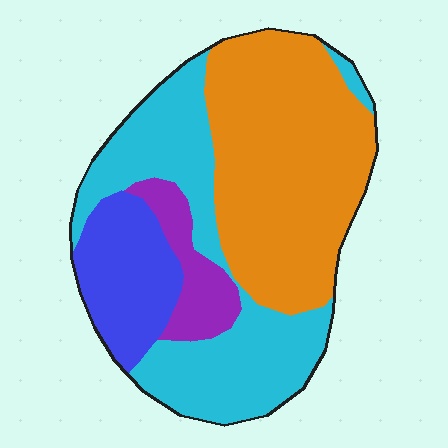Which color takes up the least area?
Purple, at roughly 10%.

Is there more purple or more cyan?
Cyan.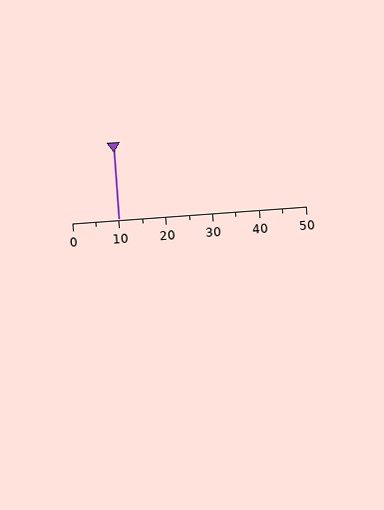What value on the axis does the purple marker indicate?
The marker indicates approximately 10.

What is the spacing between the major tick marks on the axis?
The major ticks are spaced 10 apart.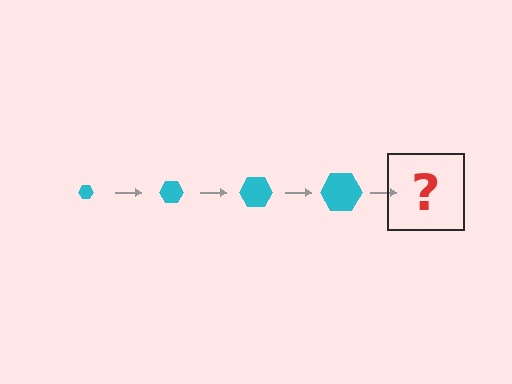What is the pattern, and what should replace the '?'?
The pattern is that the hexagon gets progressively larger each step. The '?' should be a cyan hexagon, larger than the previous one.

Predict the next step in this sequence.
The next step is a cyan hexagon, larger than the previous one.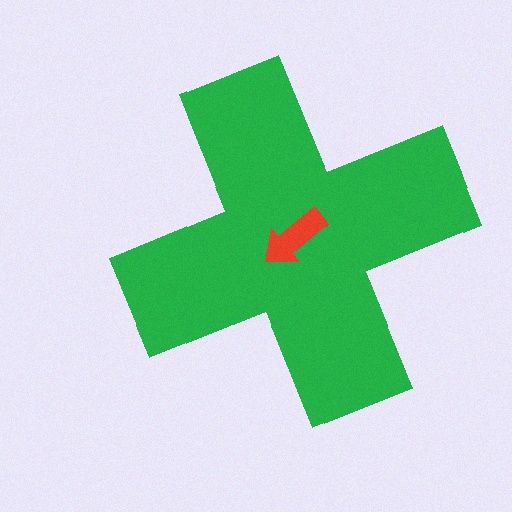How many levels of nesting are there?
2.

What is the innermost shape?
The red arrow.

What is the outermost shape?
The green cross.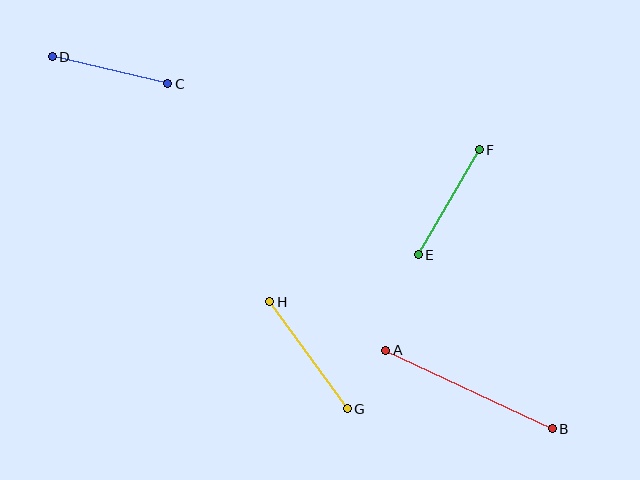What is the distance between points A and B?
The distance is approximately 185 pixels.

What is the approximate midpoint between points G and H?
The midpoint is at approximately (308, 355) pixels.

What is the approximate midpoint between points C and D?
The midpoint is at approximately (110, 70) pixels.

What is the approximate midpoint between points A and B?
The midpoint is at approximately (469, 389) pixels.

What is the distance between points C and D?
The distance is approximately 119 pixels.